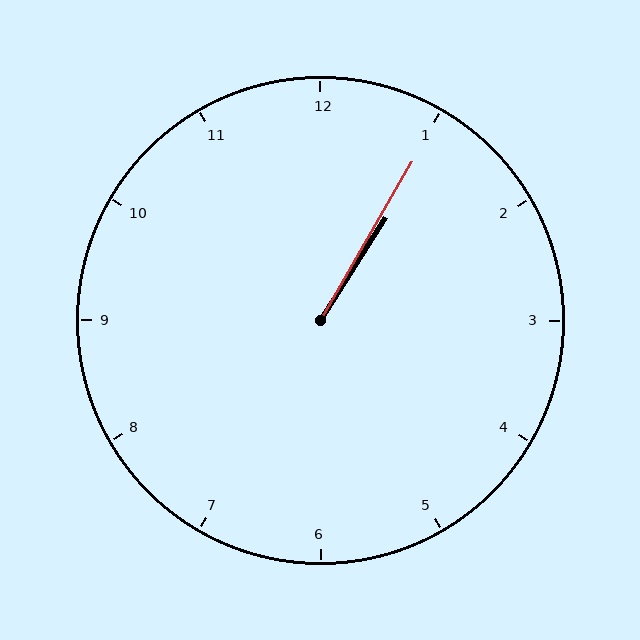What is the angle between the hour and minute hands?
Approximately 2 degrees.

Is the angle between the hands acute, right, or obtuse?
It is acute.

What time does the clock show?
1:05.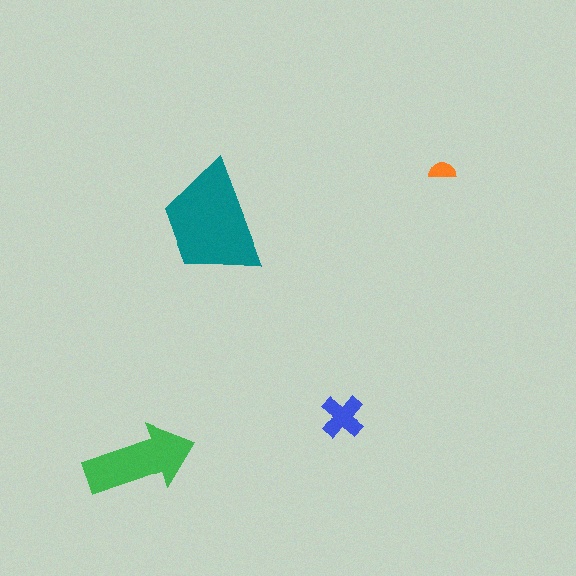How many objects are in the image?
There are 4 objects in the image.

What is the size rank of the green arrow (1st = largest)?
2nd.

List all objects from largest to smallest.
The teal trapezoid, the green arrow, the blue cross, the orange semicircle.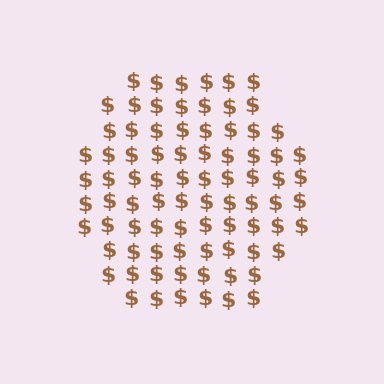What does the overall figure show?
The overall figure shows a hexagon.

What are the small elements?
The small elements are dollar signs.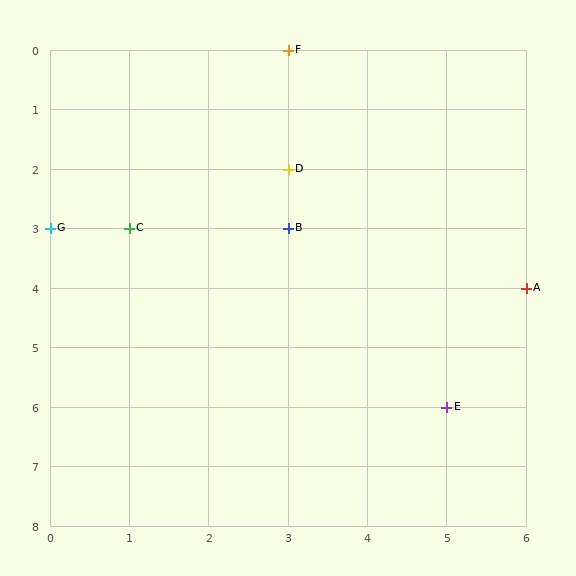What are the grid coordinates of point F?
Point F is at grid coordinates (3, 0).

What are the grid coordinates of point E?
Point E is at grid coordinates (5, 6).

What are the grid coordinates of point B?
Point B is at grid coordinates (3, 3).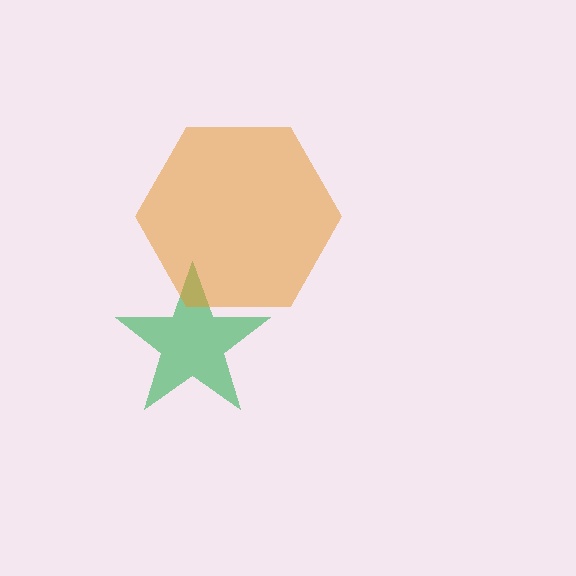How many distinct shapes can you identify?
There are 2 distinct shapes: a green star, an orange hexagon.